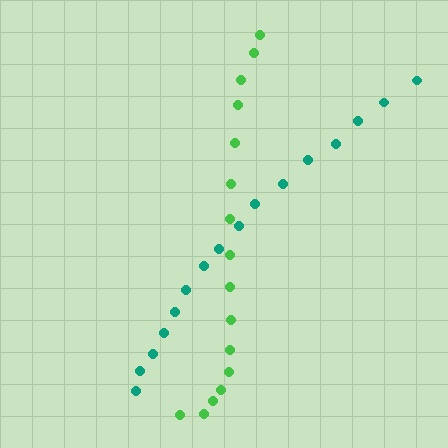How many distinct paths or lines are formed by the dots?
There are 2 distinct paths.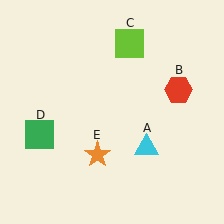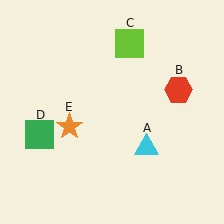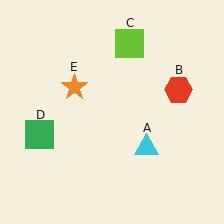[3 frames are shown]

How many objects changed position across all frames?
1 object changed position: orange star (object E).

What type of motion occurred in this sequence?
The orange star (object E) rotated clockwise around the center of the scene.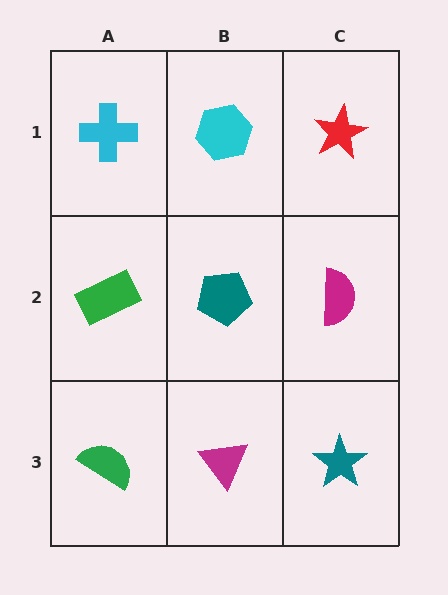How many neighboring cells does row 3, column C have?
2.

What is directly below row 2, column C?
A teal star.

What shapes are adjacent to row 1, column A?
A green rectangle (row 2, column A), a cyan hexagon (row 1, column B).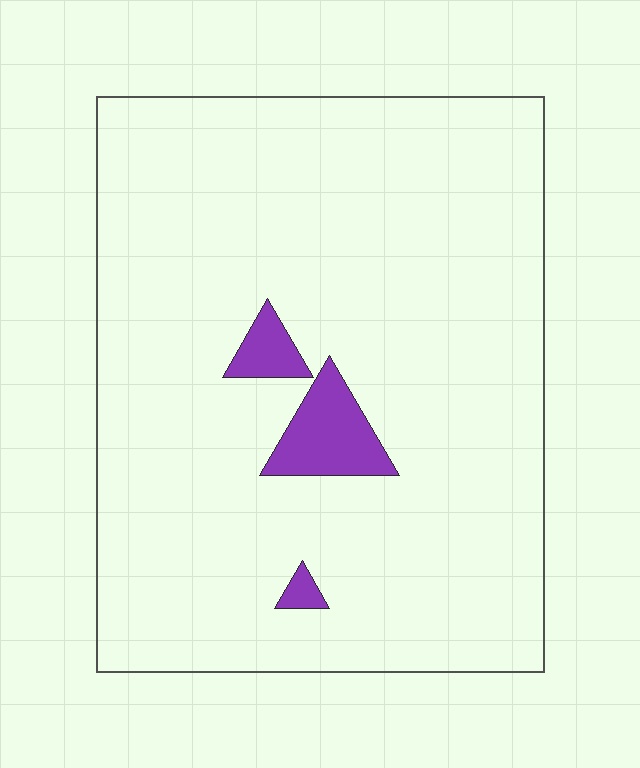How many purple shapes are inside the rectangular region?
3.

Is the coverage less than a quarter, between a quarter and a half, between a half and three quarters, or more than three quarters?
Less than a quarter.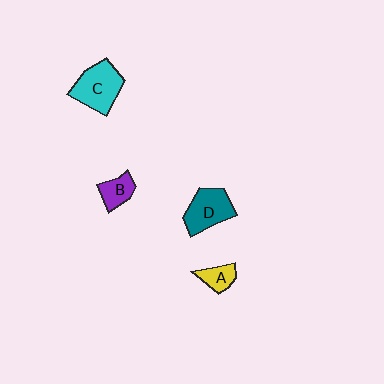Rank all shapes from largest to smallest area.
From largest to smallest: C (cyan), D (teal), B (purple), A (yellow).